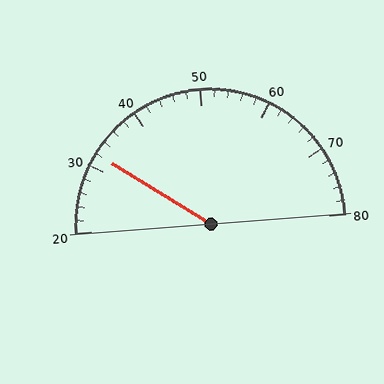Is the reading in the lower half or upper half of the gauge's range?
The reading is in the lower half of the range (20 to 80).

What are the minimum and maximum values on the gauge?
The gauge ranges from 20 to 80.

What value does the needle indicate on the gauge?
The needle indicates approximately 32.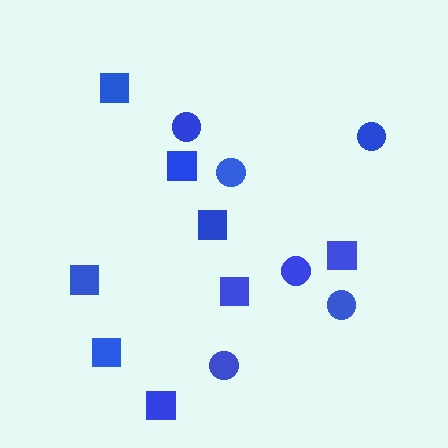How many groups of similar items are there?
There are 2 groups: one group of circles (6) and one group of squares (8).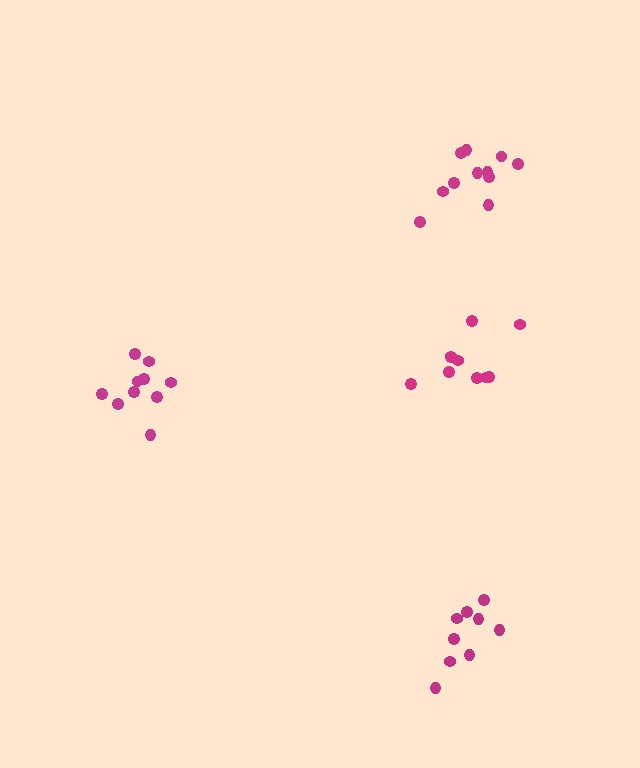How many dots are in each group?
Group 1: 9 dots, Group 2: 11 dots, Group 3: 10 dots, Group 4: 10 dots (40 total).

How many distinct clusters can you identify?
There are 4 distinct clusters.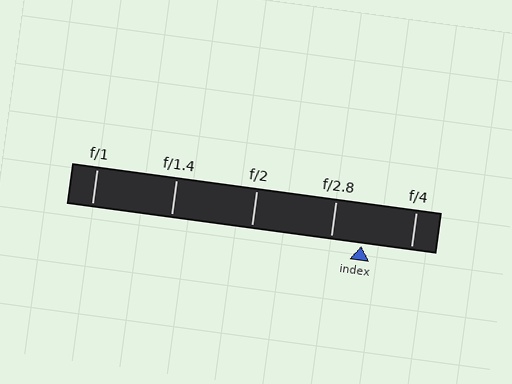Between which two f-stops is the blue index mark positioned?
The index mark is between f/2.8 and f/4.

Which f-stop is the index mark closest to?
The index mark is closest to f/2.8.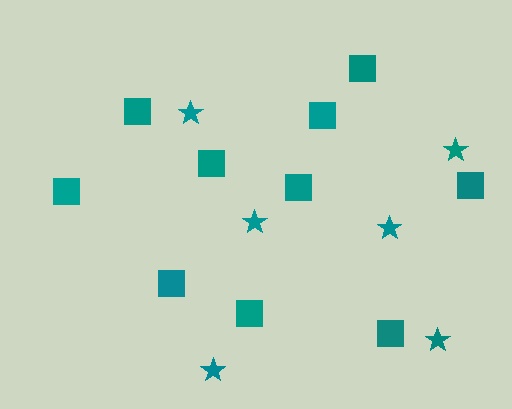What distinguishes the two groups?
There are 2 groups: one group of squares (10) and one group of stars (6).